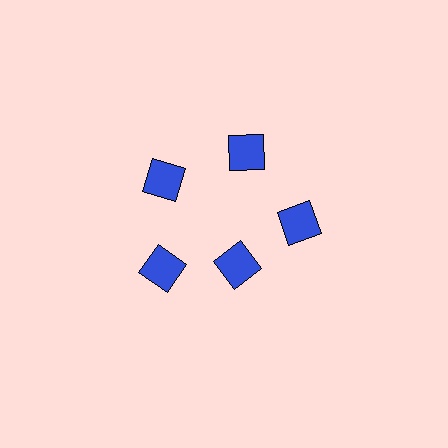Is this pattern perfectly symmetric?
No. The 5 blue diamonds are arranged in a ring, but one element near the 5 o'clock position is pulled inward toward the center, breaking the 5-fold rotational symmetry.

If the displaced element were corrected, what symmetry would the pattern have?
It would have 5-fold rotational symmetry — the pattern would map onto itself every 72 degrees.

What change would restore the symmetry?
The symmetry would be restored by moving it outward, back onto the ring so that all 5 diamonds sit at equal angles and equal distance from the center.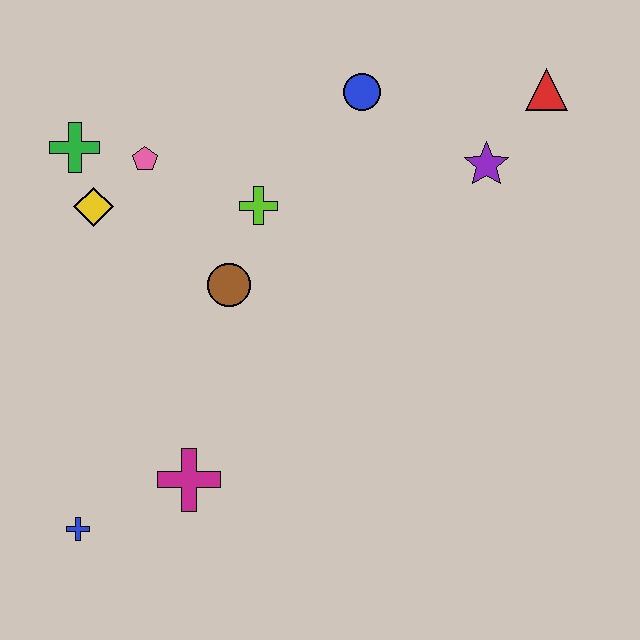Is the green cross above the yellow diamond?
Yes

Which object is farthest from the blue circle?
The blue cross is farthest from the blue circle.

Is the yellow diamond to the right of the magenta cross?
No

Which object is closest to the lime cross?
The brown circle is closest to the lime cross.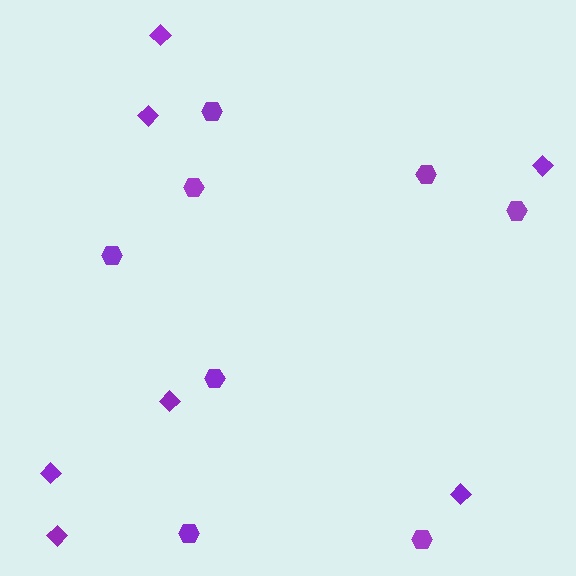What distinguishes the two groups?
There are 2 groups: one group of diamonds (7) and one group of hexagons (8).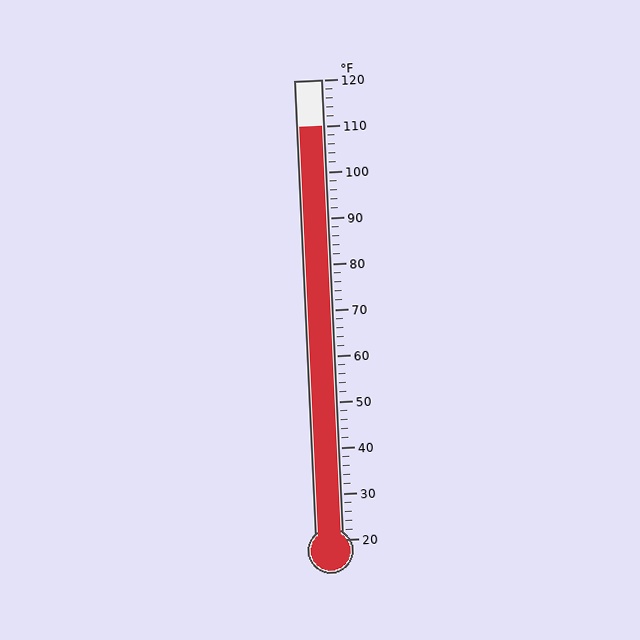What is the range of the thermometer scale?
The thermometer scale ranges from 20°F to 120°F.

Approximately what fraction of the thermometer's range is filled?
The thermometer is filled to approximately 90% of its range.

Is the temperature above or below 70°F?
The temperature is above 70°F.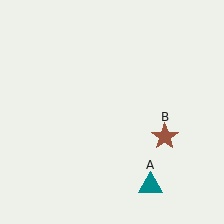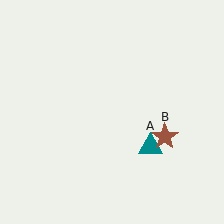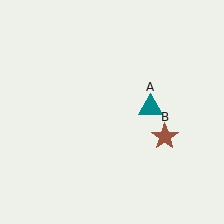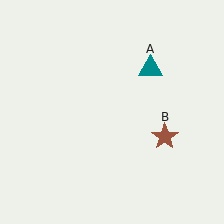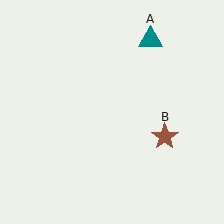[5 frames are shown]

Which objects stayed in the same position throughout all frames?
Brown star (object B) remained stationary.